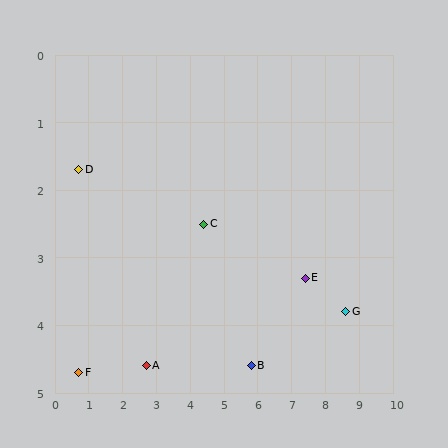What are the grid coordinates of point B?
Point B is at approximately (5.8, 4.6).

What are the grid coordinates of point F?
Point F is at approximately (0.7, 4.7).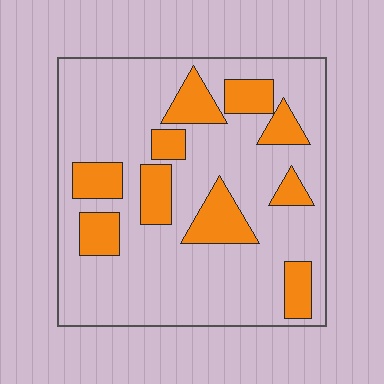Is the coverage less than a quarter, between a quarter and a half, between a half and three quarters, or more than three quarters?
Less than a quarter.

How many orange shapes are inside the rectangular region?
10.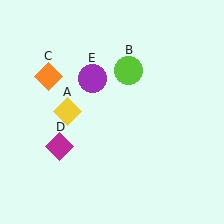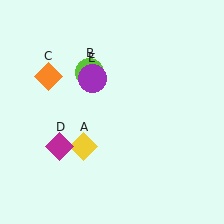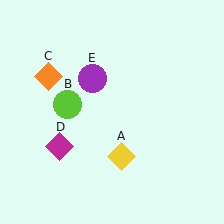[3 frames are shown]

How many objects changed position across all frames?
2 objects changed position: yellow diamond (object A), lime circle (object B).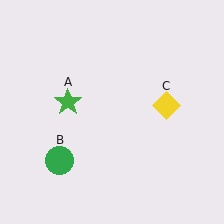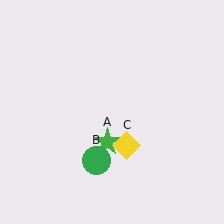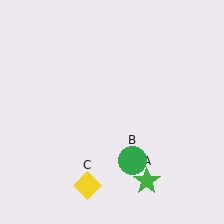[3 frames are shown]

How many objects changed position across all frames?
3 objects changed position: green star (object A), green circle (object B), yellow diamond (object C).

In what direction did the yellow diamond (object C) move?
The yellow diamond (object C) moved down and to the left.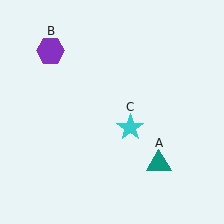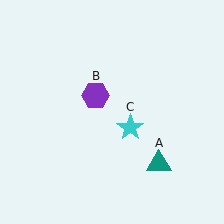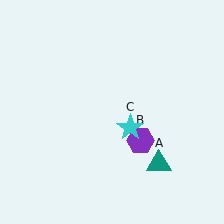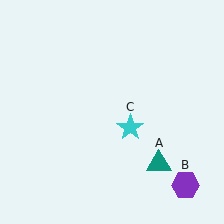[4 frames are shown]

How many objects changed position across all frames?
1 object changed position: purple hexagon (object B).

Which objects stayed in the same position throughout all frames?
Teal triangle (object A) and cyan star (object C) remained stationary.